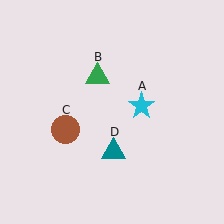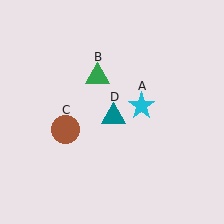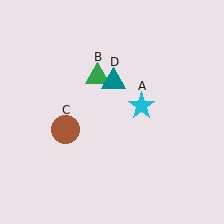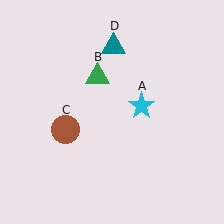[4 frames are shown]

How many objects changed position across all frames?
1 object changed position: teal triangle (object D).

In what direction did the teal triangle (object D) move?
The teal triangle (object D) moved up.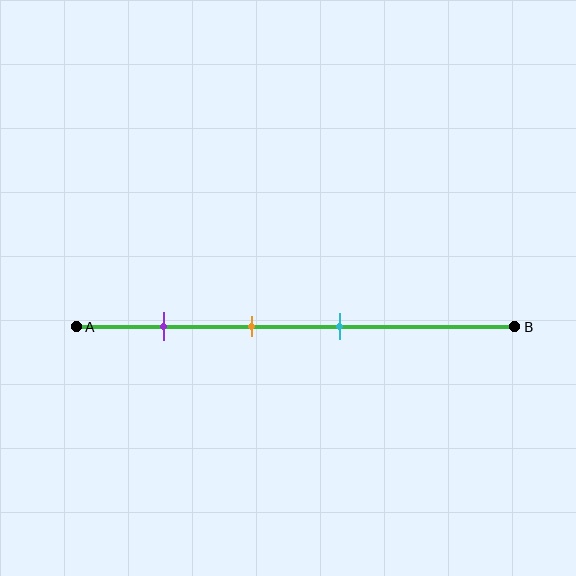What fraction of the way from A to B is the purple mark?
The purple mark is approximately 20% (0.2) of the way from A to B.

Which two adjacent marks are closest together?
The orange and cyan marks are the closest adjacent pair.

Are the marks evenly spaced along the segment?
Yes, the marks are approximately evenly spaced.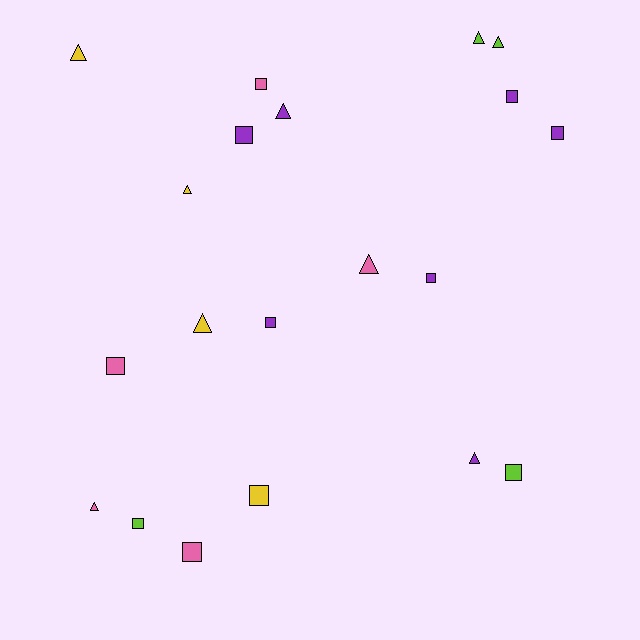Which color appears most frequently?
Purple, with 7 objects.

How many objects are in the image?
There are 20 objects.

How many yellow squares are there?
There is 1 yellow square.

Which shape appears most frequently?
Square, with 11 objects.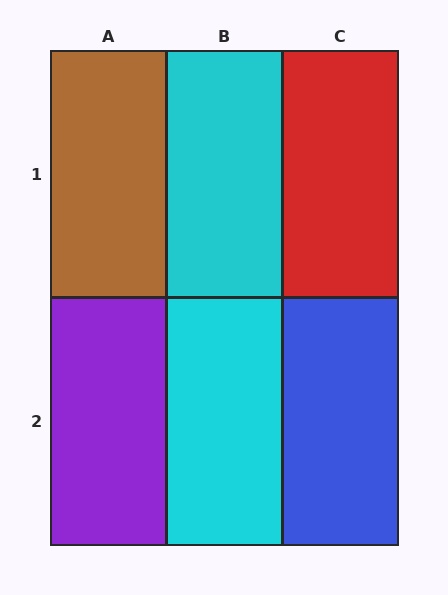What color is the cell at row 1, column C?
Red.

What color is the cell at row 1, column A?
Brown.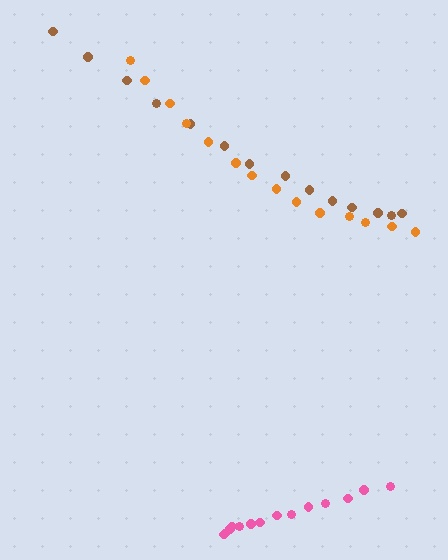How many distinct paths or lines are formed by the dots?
There are 3 distinct paths.